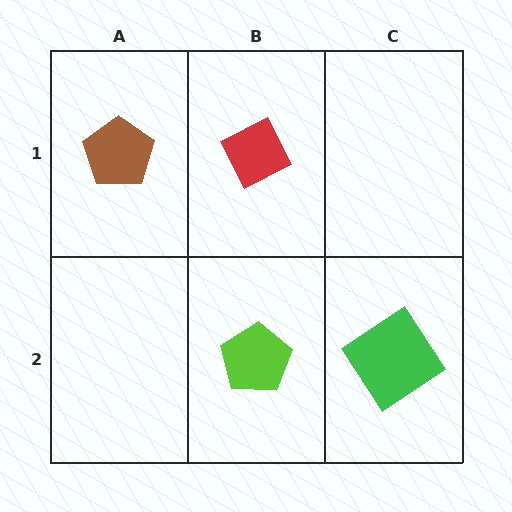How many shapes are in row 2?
2 shapes.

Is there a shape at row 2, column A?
No, that cell is empty.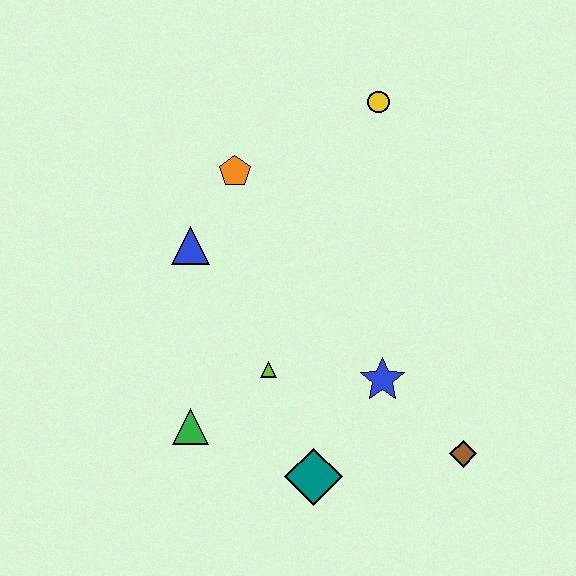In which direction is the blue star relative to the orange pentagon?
The blue star is below the orange pentagon.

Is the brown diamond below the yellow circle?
Yes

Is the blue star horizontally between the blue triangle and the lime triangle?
No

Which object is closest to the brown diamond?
The blue star is closest to the brown diamond.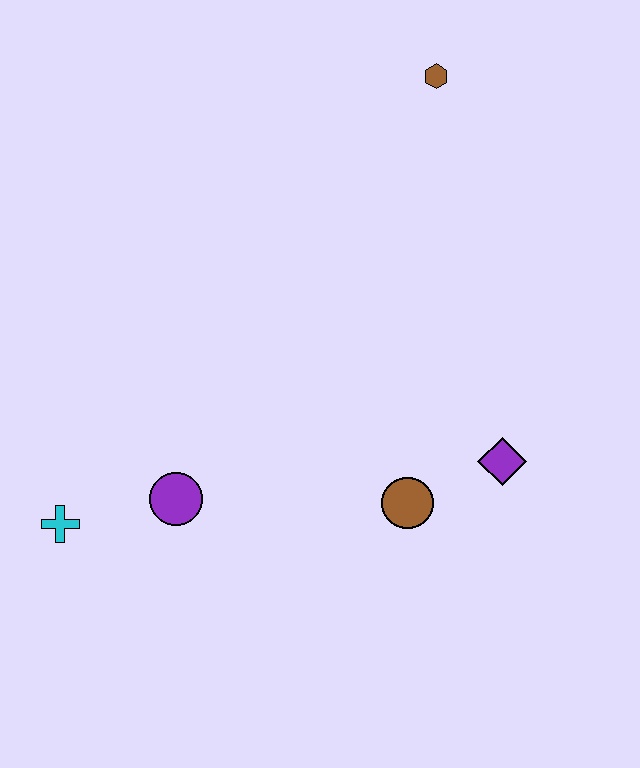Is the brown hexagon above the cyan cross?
Yes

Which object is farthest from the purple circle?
The brown hexagon is farthest from the purple circle.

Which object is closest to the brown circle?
The purple diamond is closest to the brown circle.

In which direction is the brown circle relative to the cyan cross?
The brown circle is to the right of the cyan cross.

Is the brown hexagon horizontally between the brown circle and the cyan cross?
No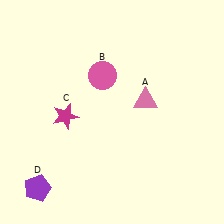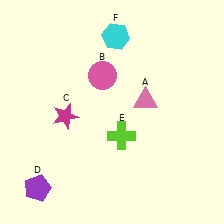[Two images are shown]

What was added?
A lime cross (E), a cyan hexagon (F) were added in Image 2.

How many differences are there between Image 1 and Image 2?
There are 2 differences between the two images.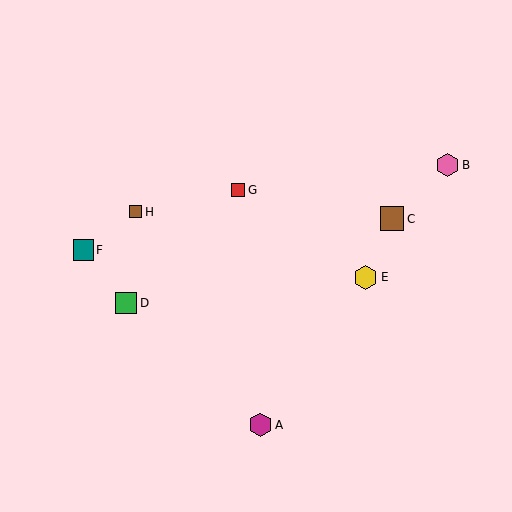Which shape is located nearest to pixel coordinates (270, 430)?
The magenta hexagon (labeled A) at (261, 425) is nearest to that location.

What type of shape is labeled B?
Shape B is a pink hexagon.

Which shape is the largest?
The yellow hexagon (labeled E) is the largest.